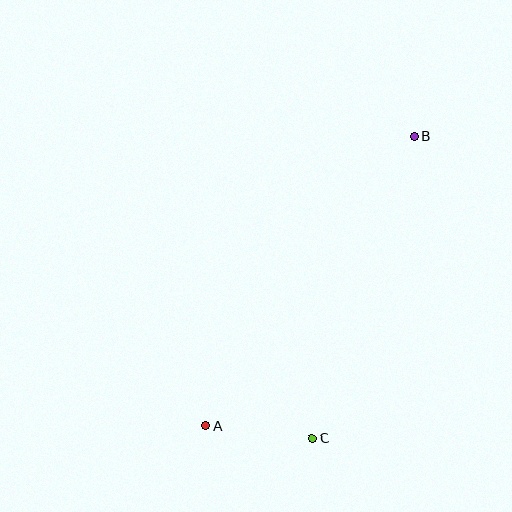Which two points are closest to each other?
Points A and C are closest to each other.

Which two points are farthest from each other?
Points A and B are farthest from each other.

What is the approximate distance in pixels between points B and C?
The distance between B and C is approximately 318 pixels.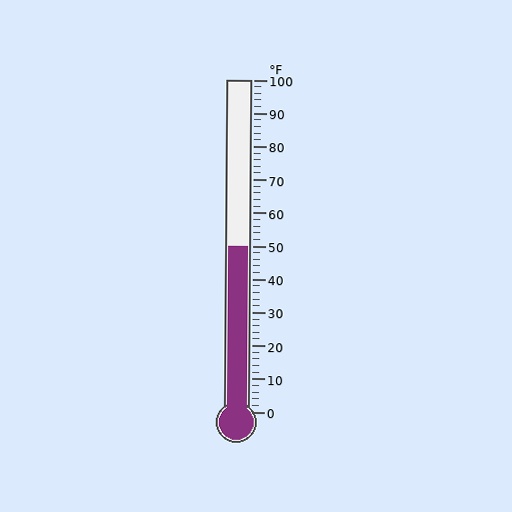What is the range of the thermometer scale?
The thermometer scale ranges from 0°F to 100°F.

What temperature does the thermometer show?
The thermometer shows approximately 50°F.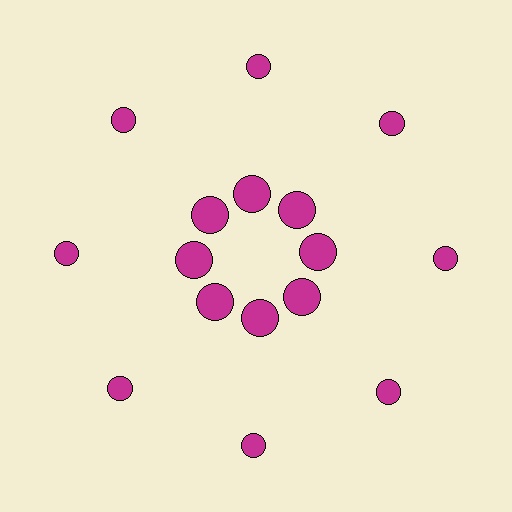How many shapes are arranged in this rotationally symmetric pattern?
There are 16 shapes, arranged in 8 groups of 2.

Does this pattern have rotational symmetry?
Yes, this pattern has 8-fold rotational symmetry. It looks the same after rotating 45 degrees around the center.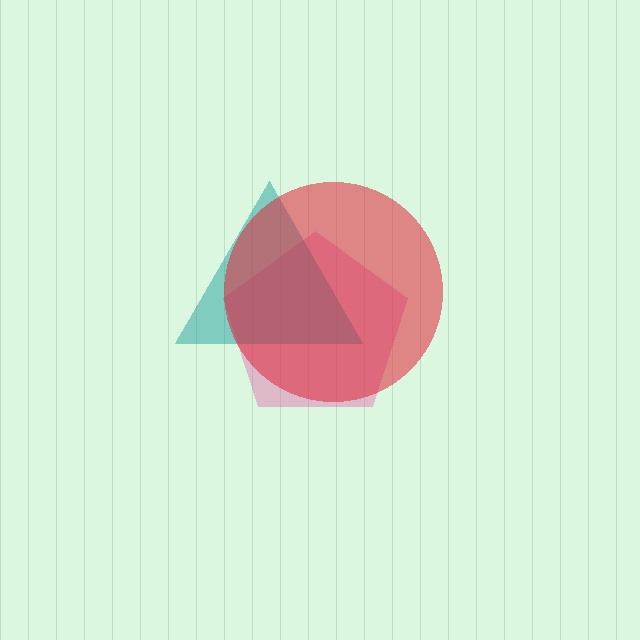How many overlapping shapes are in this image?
There are 3 overlapping shapes in the image.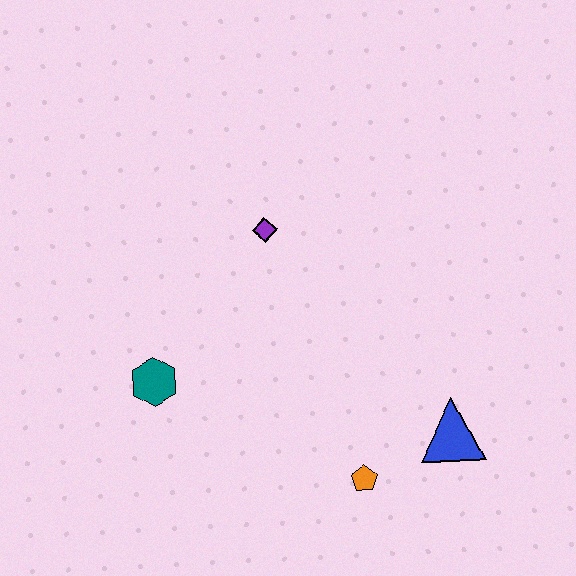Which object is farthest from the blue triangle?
The teal hexagon is farthest from the blue triangle.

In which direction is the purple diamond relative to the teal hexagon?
The purple diamond is above the teal hexagon.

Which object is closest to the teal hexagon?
The purple diamond is closest to the teal hexagon.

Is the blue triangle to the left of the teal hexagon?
No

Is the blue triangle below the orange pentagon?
No